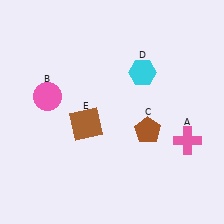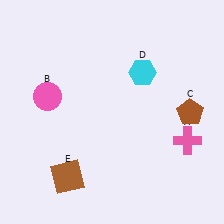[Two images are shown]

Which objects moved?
The objects that moved are: the brown pentagon (C), the brown square (E).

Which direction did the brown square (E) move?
The brown square (E) moved down.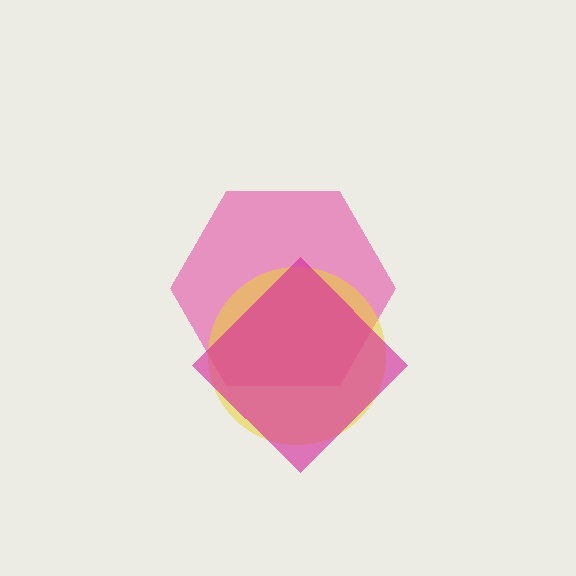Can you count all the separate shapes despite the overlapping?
Yes, there are 3 separate shapes.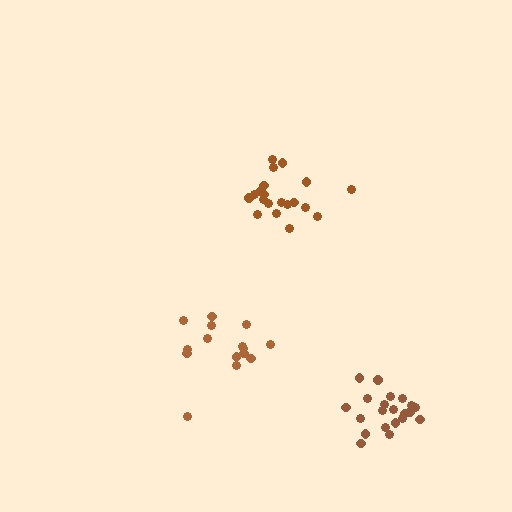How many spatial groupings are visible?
There are 3 spatial groupings.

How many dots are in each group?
Group 1: 20 dots, Group 2: 21 dots, Group 3: 15 dots (56 total).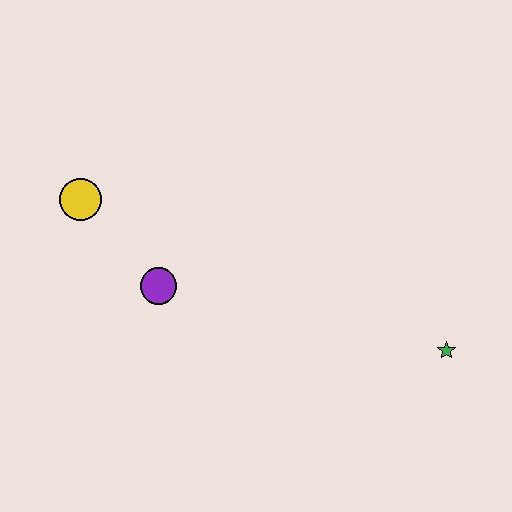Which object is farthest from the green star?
The yellow circle is farthest from the green star.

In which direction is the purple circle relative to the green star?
The purple circle is to the left of the green star.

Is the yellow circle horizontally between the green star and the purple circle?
No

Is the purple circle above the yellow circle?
No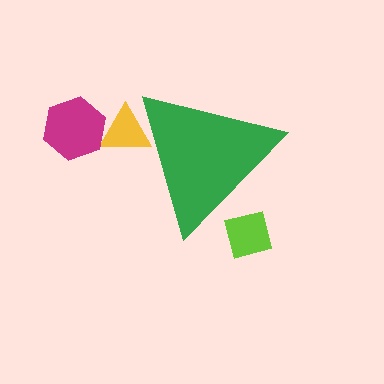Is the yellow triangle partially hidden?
Yes, the yellow triangle is partially hidden behind the green triangle.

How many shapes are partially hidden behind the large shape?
2 shapes are partially hidden.